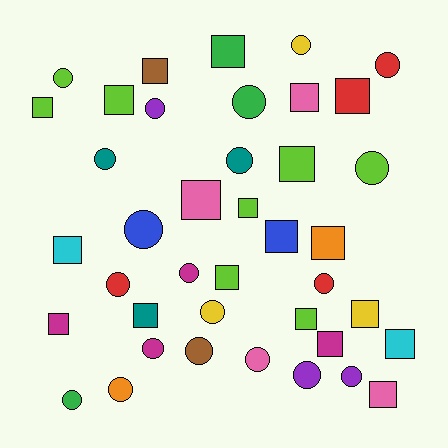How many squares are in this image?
There are 20 squares.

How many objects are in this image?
There are 40 objects.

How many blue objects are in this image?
There are 2 blue objects.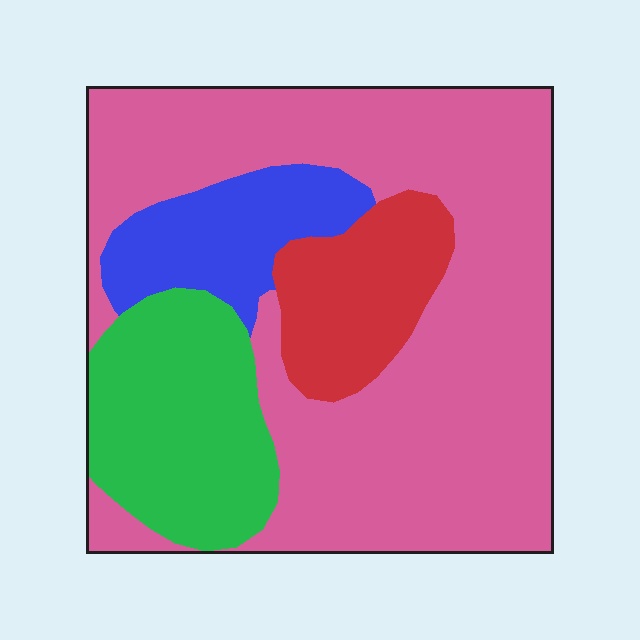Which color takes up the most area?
Pink, at roughly 60%.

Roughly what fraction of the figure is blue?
Blue takes up about one tenth (1/10) of the figure.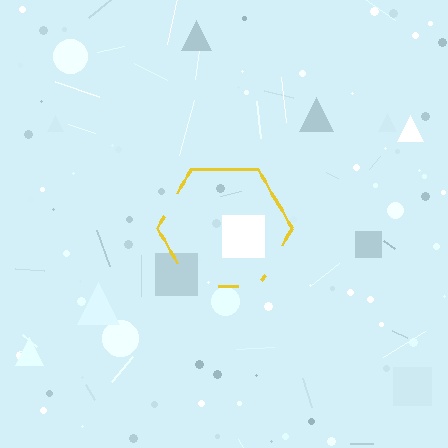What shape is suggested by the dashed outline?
The dashed outline suggests a hexagon.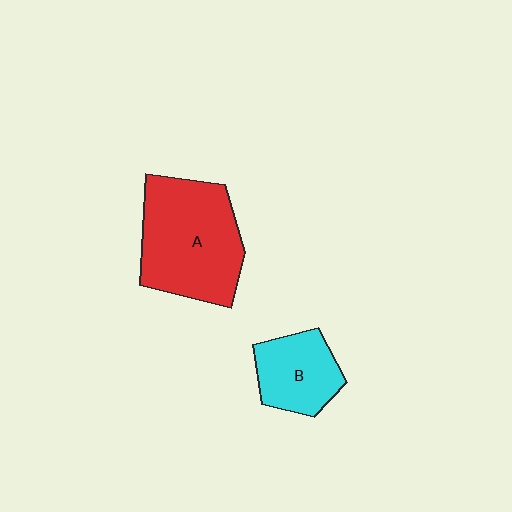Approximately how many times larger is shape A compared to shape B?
Approximately 1.9 times.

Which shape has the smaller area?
Shape B (cyan).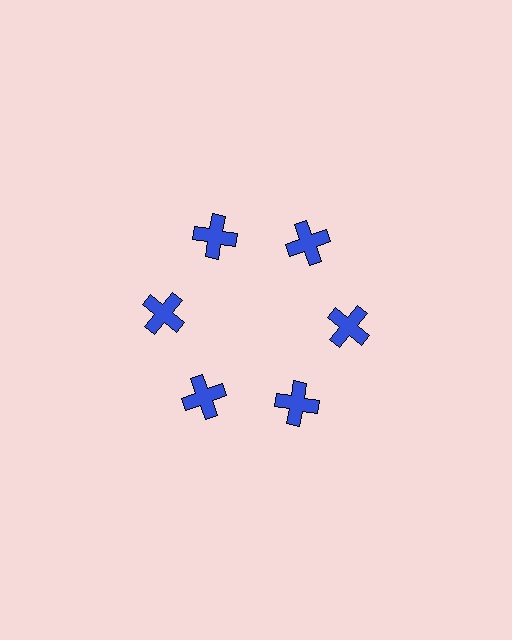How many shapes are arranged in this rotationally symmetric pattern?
There are 6 shapes, arranged in 6 groups of 1.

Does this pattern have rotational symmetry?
Yes, this pattern has 6-fold rotational symmetry. It looks the same after rotating 60 degrees around the center.